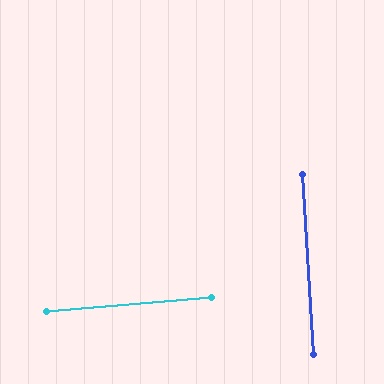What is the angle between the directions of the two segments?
Approximately 88 degrees.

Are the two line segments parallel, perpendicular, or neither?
Perpendicular — they meet at approximately 88°.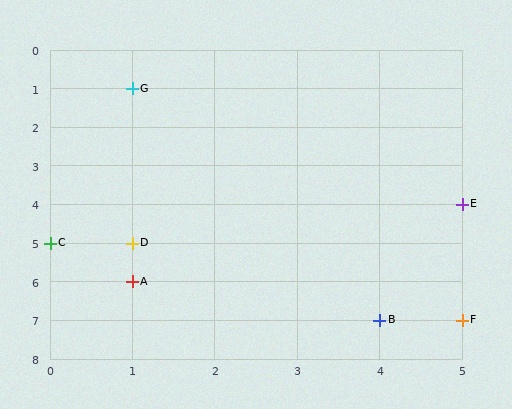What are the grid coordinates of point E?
Point E is at grid coordinates (5, 4).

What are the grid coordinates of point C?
Point C is at grid coordinates (0, 5).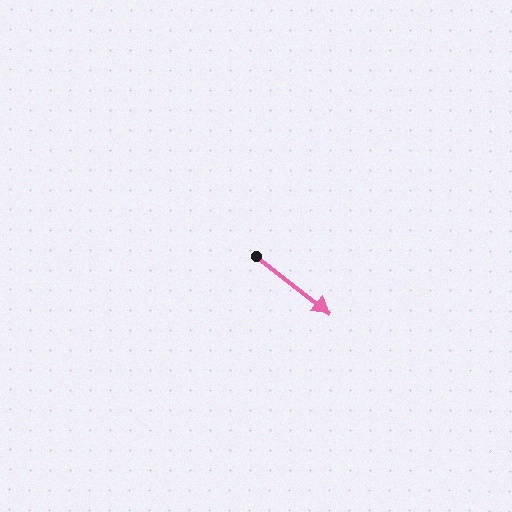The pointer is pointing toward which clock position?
Roughly 4 o'clock.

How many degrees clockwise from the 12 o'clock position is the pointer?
Approximately 128 degrees.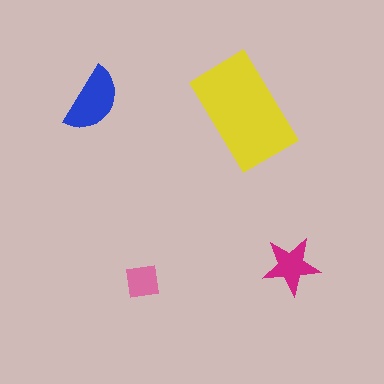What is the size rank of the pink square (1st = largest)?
4th.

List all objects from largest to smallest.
The yellow rectangle, the blue semicircle, the magenta star, the pink square.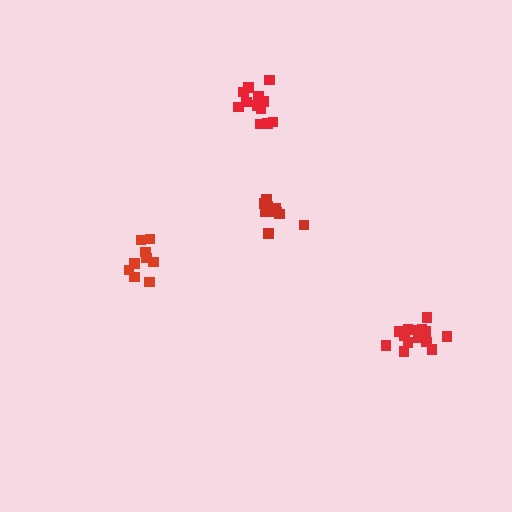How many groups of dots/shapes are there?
There are 4 groups.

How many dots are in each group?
Group 1: 13 dots, Group 2: 9 dots, Group 3: 9 dots, Group 4: 14 dots (45 total).